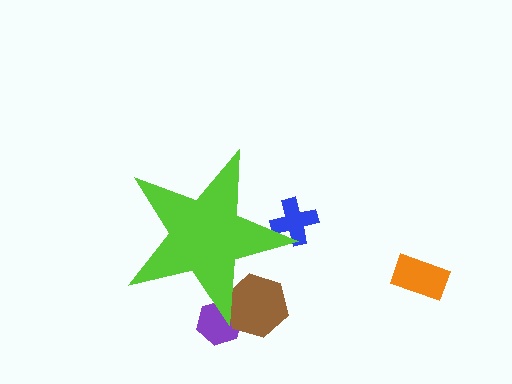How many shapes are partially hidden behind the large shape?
3 shapes are partially hidden.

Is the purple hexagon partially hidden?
Yes, the purple hexagon is partially hidden behind the lime star.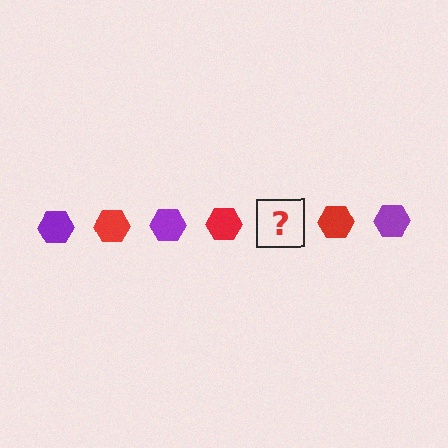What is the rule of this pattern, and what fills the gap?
The rule is that the pattern cycles through purple, red hexagons. The gap should be filled with a purple hexagon.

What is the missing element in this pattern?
The missing element is a purple hexagon.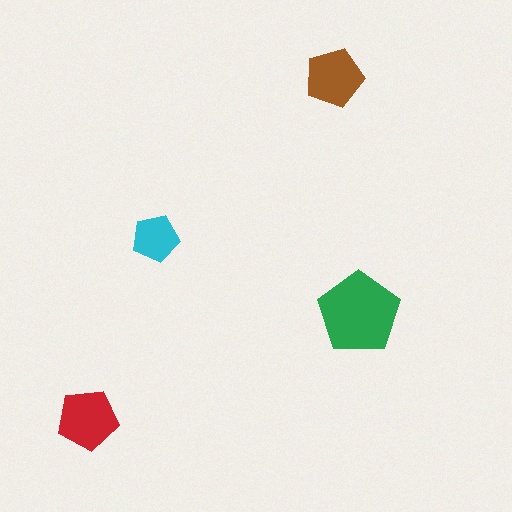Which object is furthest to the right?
The green pentagon is rightmost.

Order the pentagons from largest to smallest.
the green one, the red one, the brown one, the cyan one.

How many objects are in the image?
There are 4 objects in the image.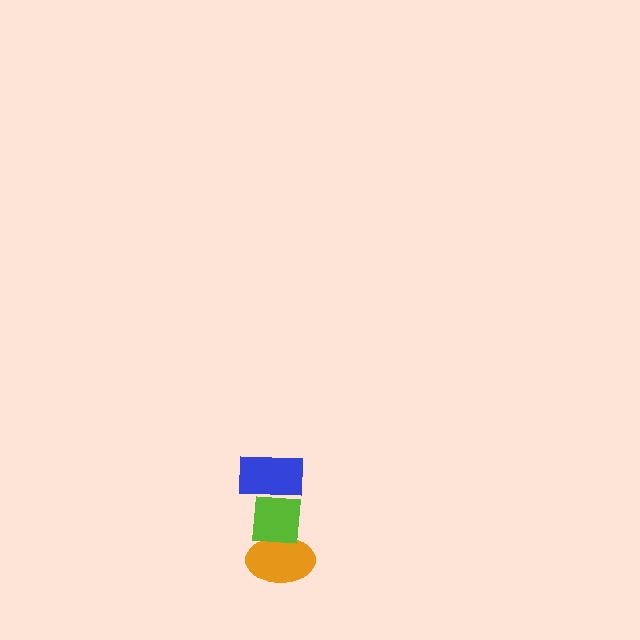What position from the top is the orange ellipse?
The orange ellipse is 3rd from the top.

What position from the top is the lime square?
The lime square is 2nd from the top.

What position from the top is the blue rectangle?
The blue rectangle is 1st from the top.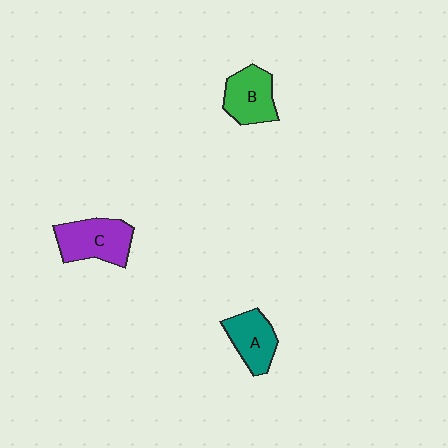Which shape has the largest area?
Shape C (purple).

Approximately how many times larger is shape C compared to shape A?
Approximately 1.3 times.